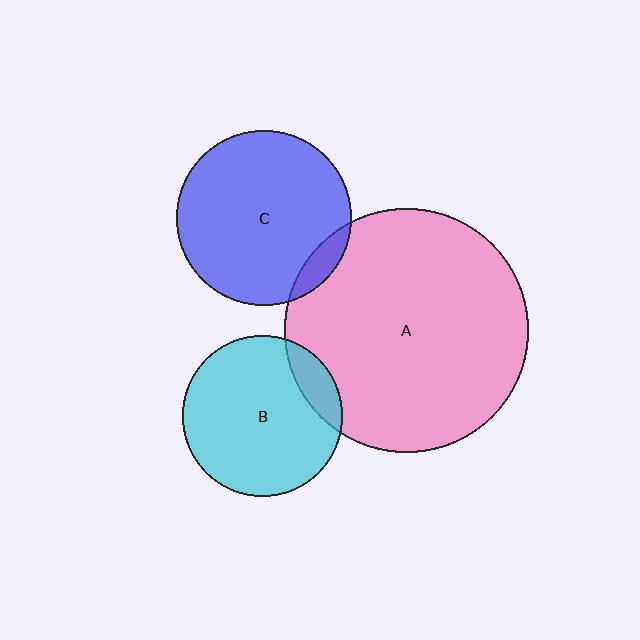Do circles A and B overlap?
Yes.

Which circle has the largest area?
Circle A (pink).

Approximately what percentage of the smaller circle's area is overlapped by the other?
Approximately 15%.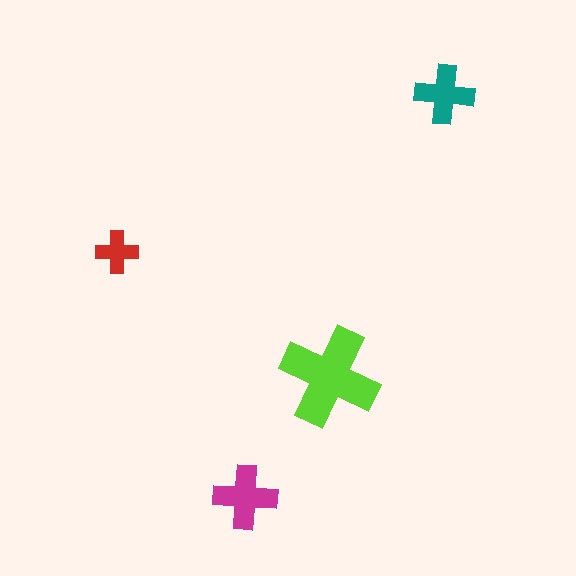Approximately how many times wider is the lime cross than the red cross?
About 2.5 times wider.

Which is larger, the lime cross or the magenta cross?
The lime one.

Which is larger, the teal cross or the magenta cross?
The magenta one.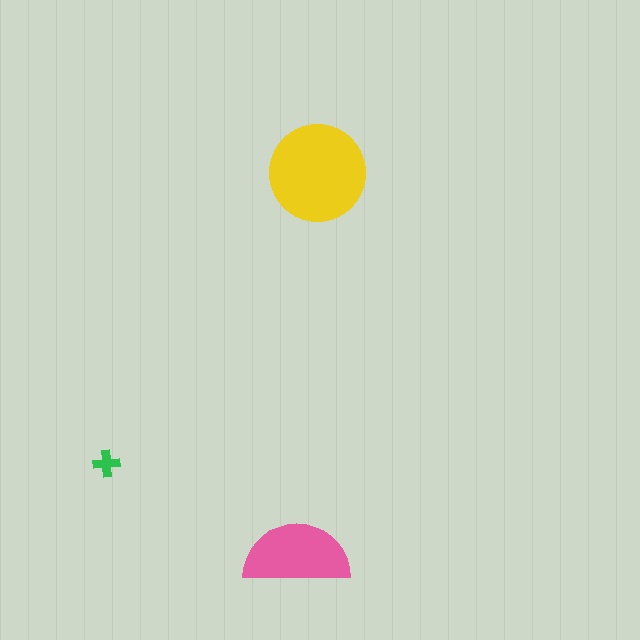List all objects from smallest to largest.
The green cross, the pink semicircle, the yellow circle.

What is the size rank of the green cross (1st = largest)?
3rd.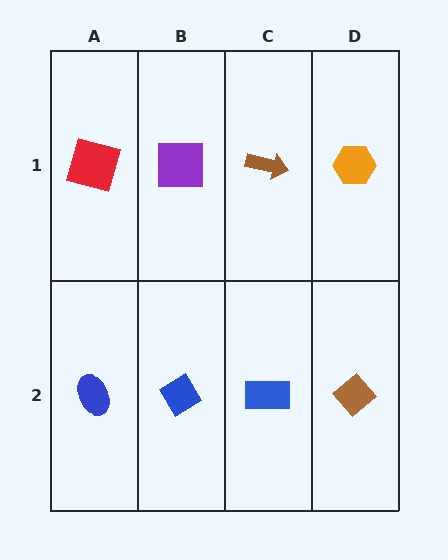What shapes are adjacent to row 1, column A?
A blue ellipse (row 2, column A), a purple square (row 1, column B).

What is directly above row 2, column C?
A brown arrow.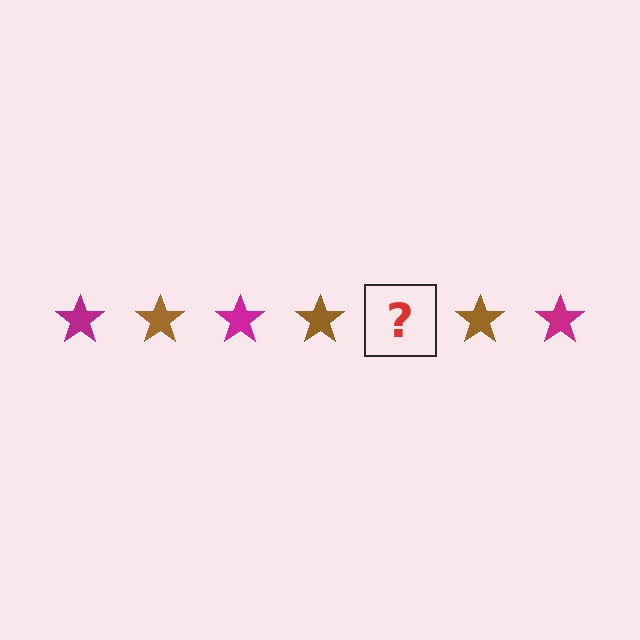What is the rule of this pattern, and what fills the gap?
The rule is that the pattern cycles through magenta, brown stars. The gap should be filled with a magenta star.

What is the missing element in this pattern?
The missing element is a magenta star.